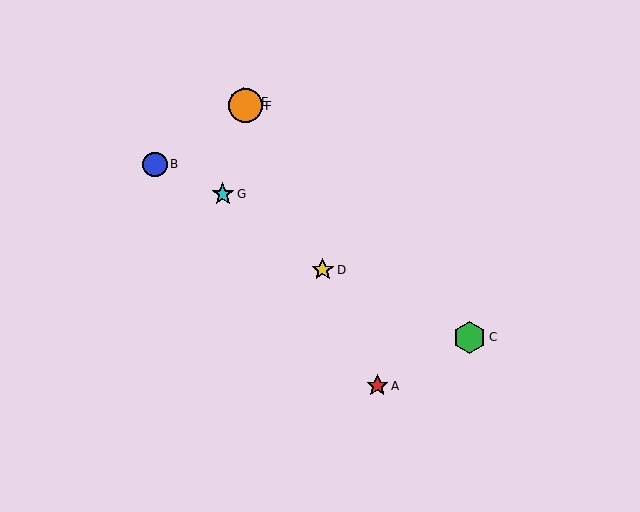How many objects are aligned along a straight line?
4 objects (A, D, E, F) are aligned along a straight line.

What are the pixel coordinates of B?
Object B is at (155, 164).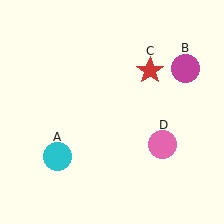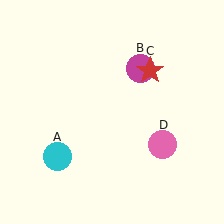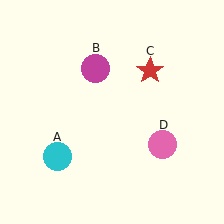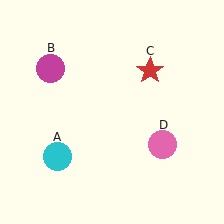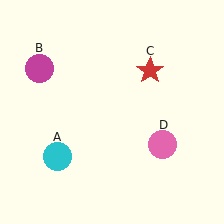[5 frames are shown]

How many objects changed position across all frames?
1 object changed position: magenta circle (object B).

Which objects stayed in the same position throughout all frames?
Cyan circle (object A) and red star (object C) and pink circle (object D) remained stationary.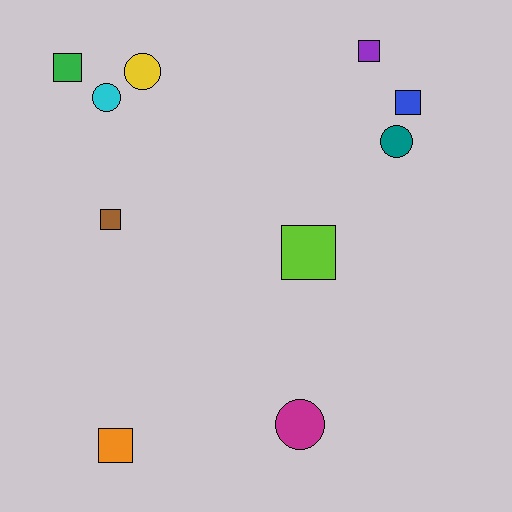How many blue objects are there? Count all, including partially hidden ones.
There is 1 blue object.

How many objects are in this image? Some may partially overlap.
There are 10 objects.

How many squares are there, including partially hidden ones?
There are 6 squares.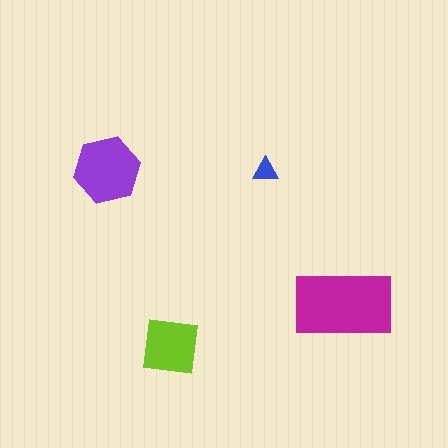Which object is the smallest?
The blue triangle.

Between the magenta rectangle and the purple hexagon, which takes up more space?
The magenta rectangle.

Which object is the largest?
The magenta rectangle.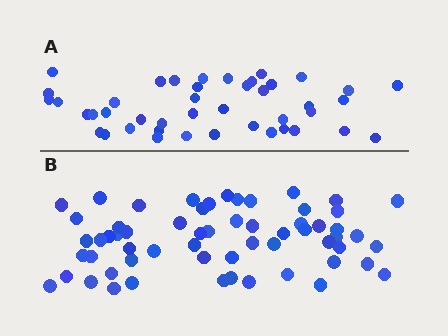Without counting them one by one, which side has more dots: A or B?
Region B (the bottom region) has more dots.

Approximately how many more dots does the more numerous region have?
Region B has approximately 15 more dots than region A.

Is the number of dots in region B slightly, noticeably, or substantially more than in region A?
Region B has noticeably more, but not dramatically so. The ratio is roughly 1.4 to 1.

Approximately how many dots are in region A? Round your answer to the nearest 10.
About 40 dots. (The exact count is 43, which rounds to 40.)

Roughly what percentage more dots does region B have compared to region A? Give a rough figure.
About 40% more.